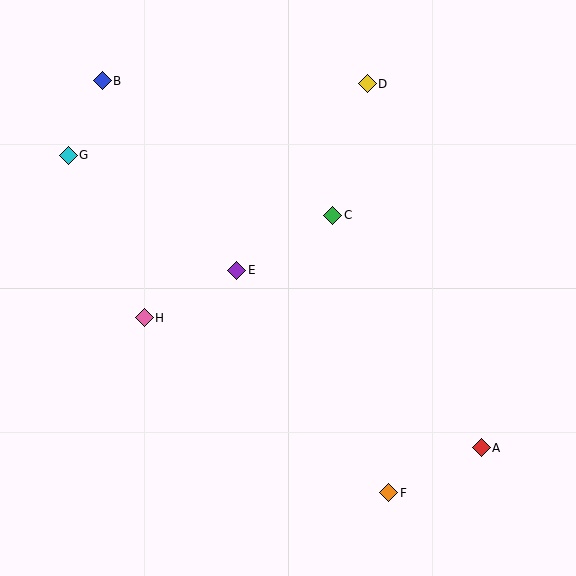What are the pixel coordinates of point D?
Point D is at (367, 84).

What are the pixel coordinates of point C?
Point C is at (332, 215).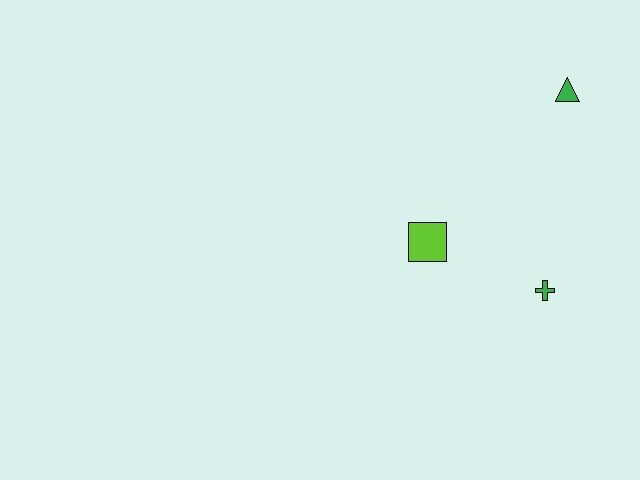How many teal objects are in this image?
There are no teal objects.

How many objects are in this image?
There are 3 objects.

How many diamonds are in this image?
There are no diamonds.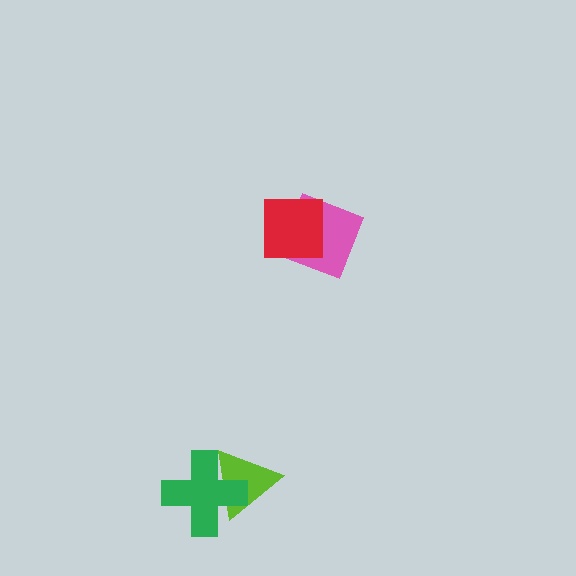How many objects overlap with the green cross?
1 object overlaps with the green cross.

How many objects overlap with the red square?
1 object overlaps with the red square.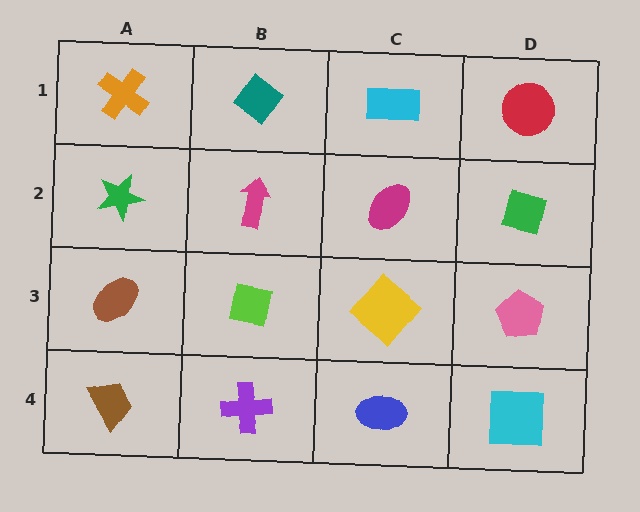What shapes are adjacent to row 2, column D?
A red circle (row 1, column D), a pink pentagon (row 3, column D), a magenta ellipse (row 2, column C).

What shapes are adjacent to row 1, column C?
A magenta ellipse (row 2, column C), a teal diamond (row 1, column B), a red circle (row 1, column D).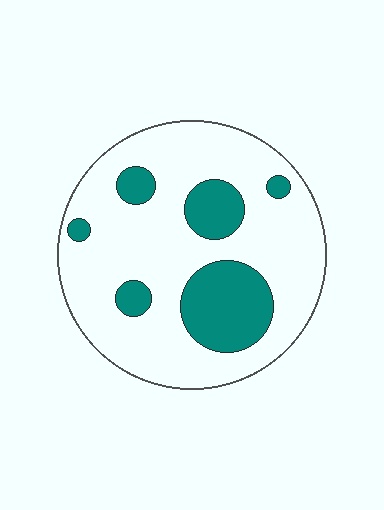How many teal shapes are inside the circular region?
6.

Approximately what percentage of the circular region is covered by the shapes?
Approximately 25%.